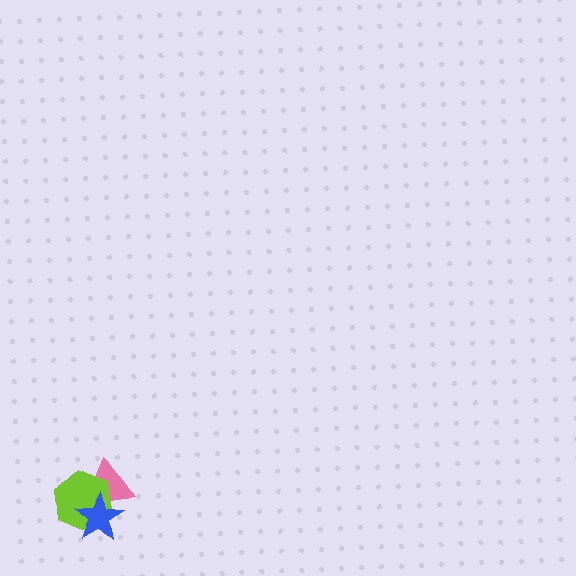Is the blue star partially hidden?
No, no other shape covers it.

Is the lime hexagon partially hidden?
Yes, it is partially covered by another shape.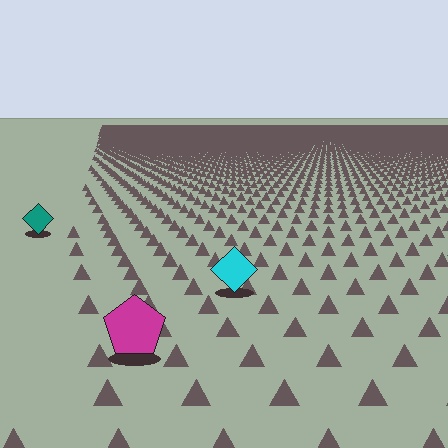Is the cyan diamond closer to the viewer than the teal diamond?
Yes. The cyan diamond is closer — you can tell from the texture gradient: the ground texture is coarser near it.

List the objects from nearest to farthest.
From nearest to farthest: the magenta pentagon, the cyan diamond, the teal diamond.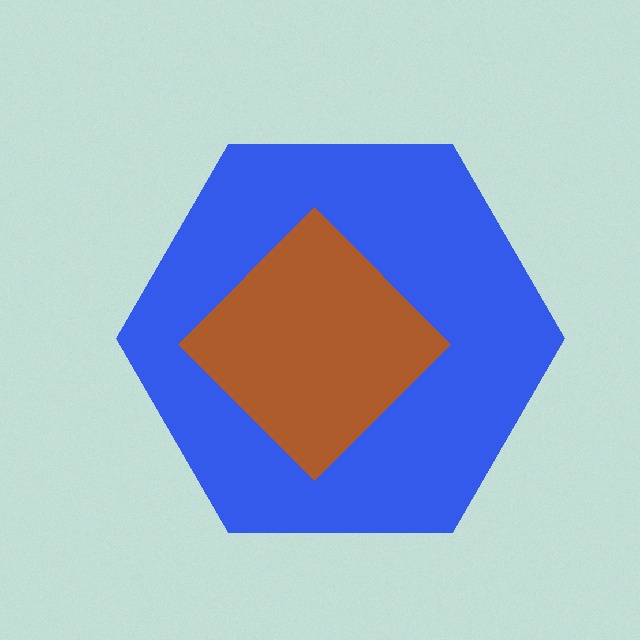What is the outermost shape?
The blue hexagon.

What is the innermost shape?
The brown diamond.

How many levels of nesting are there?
2.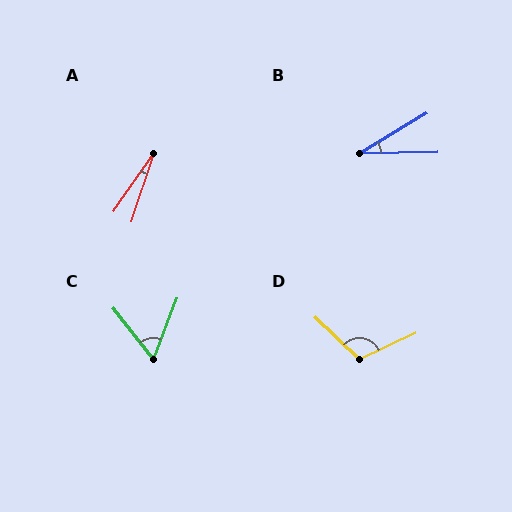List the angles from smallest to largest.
A (16°), B (30°), C (60°), D (111°).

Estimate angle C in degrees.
Approximately 60 degrees.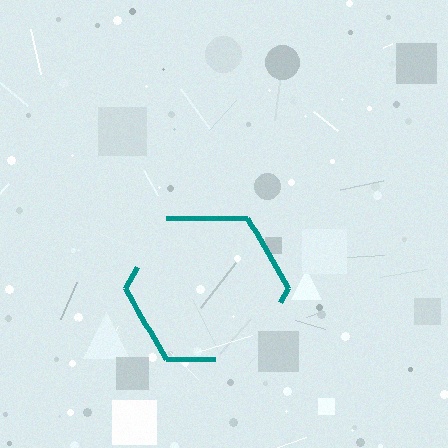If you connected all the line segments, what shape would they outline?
They would outline a hexagon.